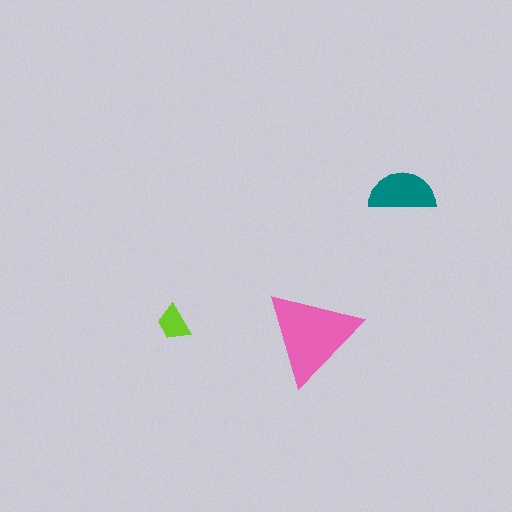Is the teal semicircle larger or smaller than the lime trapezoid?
Larger.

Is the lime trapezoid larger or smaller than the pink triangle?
Smaller.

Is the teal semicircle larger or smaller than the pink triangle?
Smaller.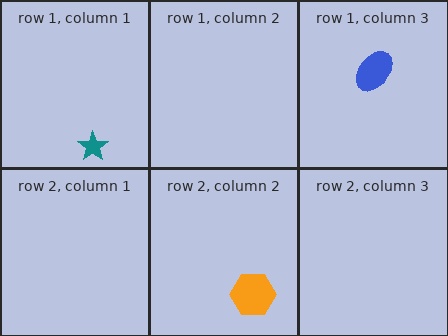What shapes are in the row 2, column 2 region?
The orange hexagon.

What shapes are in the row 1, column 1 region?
The teal star.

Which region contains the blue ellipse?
The row 1, column 3 region.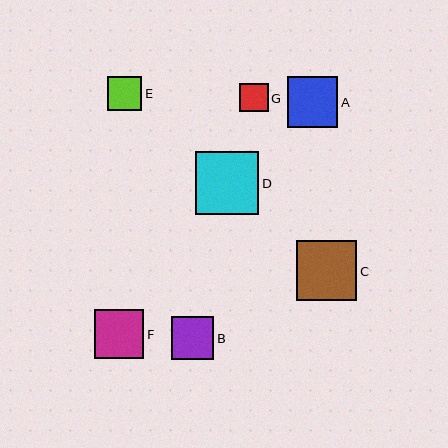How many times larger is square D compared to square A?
Square D is approximately 1.3 times the size of square A.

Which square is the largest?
Square D is the largest with a size of approximately 64 pixels.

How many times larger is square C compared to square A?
Square C is approximately 1.2 times the size of square A.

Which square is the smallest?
Square G is the smallest with a size of approximately 29 pixels.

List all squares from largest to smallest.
From largest to smallest: D, C, A, F, B, E, G.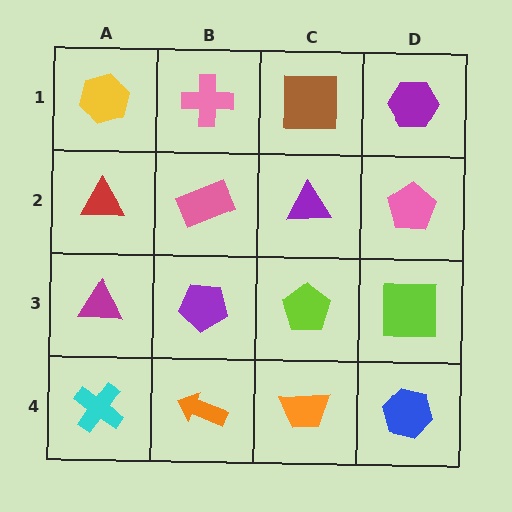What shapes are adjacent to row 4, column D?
A lime square (row 3, column D), an orange trapezoid (row 4, column C).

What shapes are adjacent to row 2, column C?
A brown square (row 1, column C), a lime pentagon (row 3, column C), a pink rectangle (row 2, column B), a pink pentagon (row 2, column D).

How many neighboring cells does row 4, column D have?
2.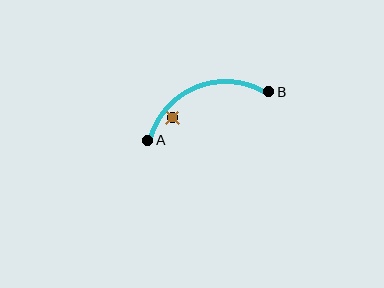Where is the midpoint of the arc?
The arc midpoint is the point on the curve farthest from the straight line joining A and B. It sits above that line.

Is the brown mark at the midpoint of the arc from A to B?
No — the brown mark does not lie on the arc at all. It sits slightly inside the curve.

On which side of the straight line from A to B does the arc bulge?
The arc bulges above the straight line connecting A and B.